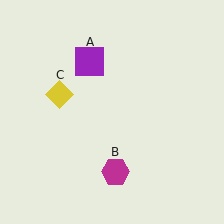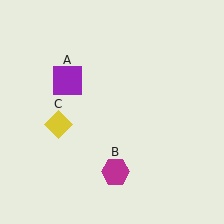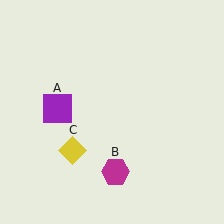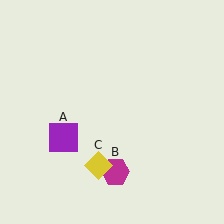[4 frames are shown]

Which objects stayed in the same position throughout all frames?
Magenta hexagon (object B) remained stationary.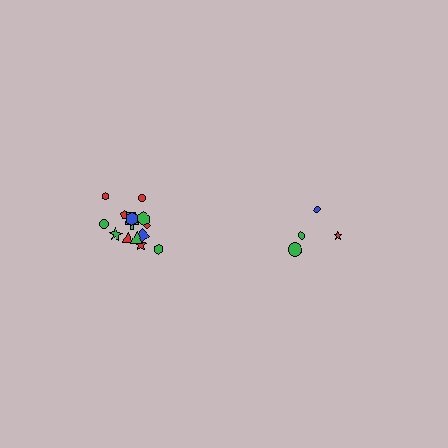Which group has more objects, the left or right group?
The left group.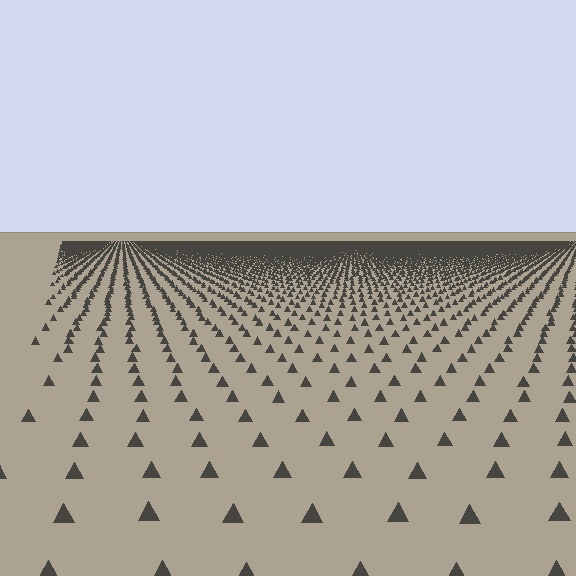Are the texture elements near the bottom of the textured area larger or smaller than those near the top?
Larger. Near the bottom, elements are closer to the viewer and appear at a bigger on-screen size.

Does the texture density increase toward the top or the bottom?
Density increases toward the top.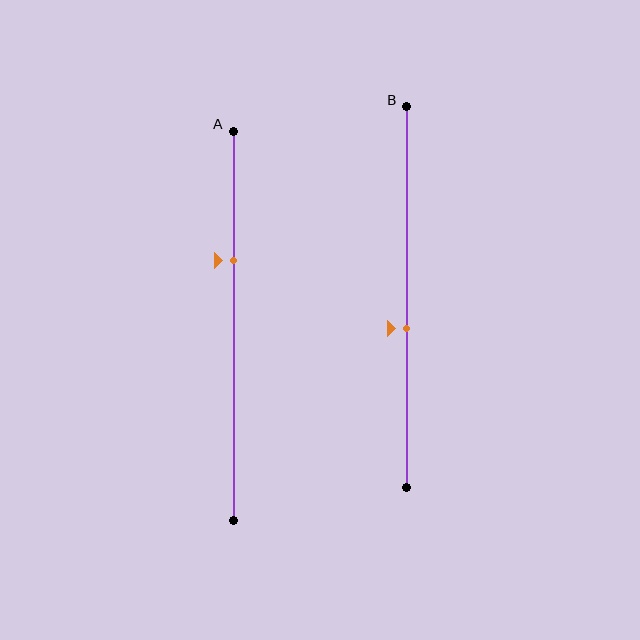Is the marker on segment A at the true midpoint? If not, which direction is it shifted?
No, the marker on segment A is shifted upward by about 17% of the segment length.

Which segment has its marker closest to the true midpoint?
Segment B has its marker closest to the true midpoint.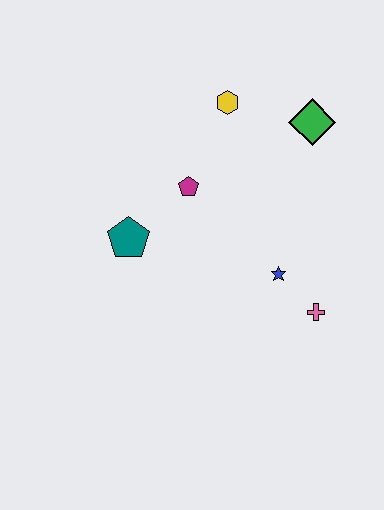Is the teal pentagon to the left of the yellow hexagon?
Yes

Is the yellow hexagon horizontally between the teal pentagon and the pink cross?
Yes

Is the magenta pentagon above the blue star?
Yes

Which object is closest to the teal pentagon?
The magenta pentagon is closest to the teal pentagon.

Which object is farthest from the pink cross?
The yellow hexagon is farthest from the pink cross.